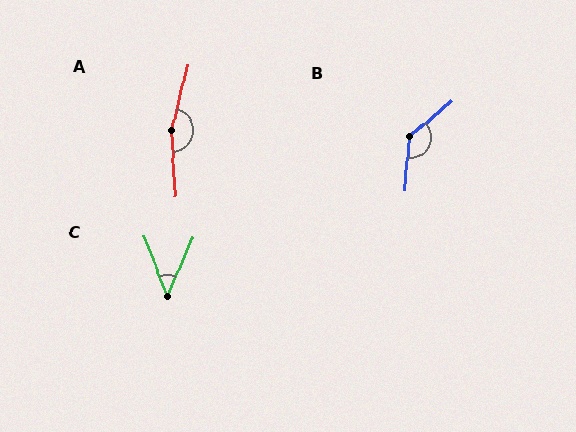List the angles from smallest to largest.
C (45°), B (134°), A (163°).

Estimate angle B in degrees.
Approximately 134 degrees.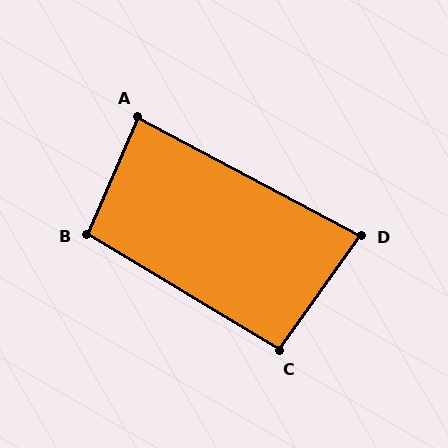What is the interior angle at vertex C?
Approximately 95 degrees (approximately right).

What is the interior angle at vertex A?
Approximately 85 degrees (approximately right).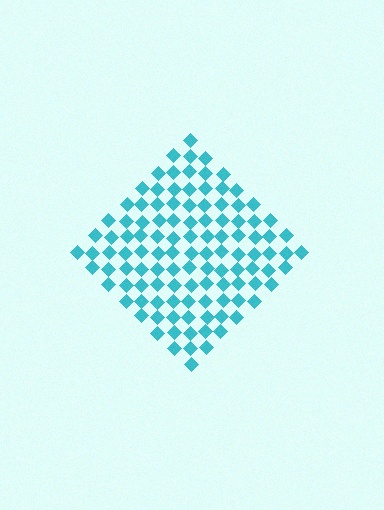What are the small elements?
The small elements are diamonds.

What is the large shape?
The large shape is a diamond.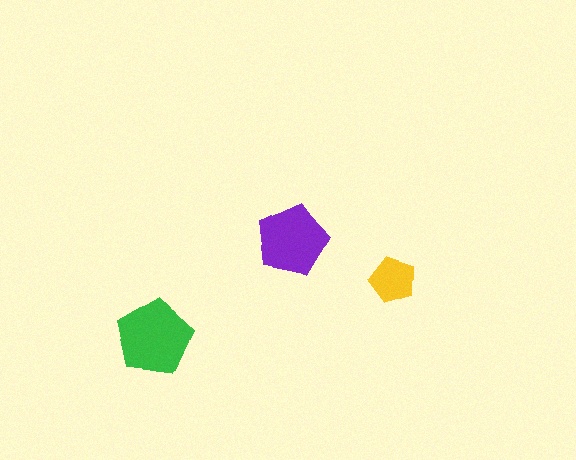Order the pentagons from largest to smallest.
the green one, the purple one, the yellow one.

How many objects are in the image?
There are 3 objects in the image.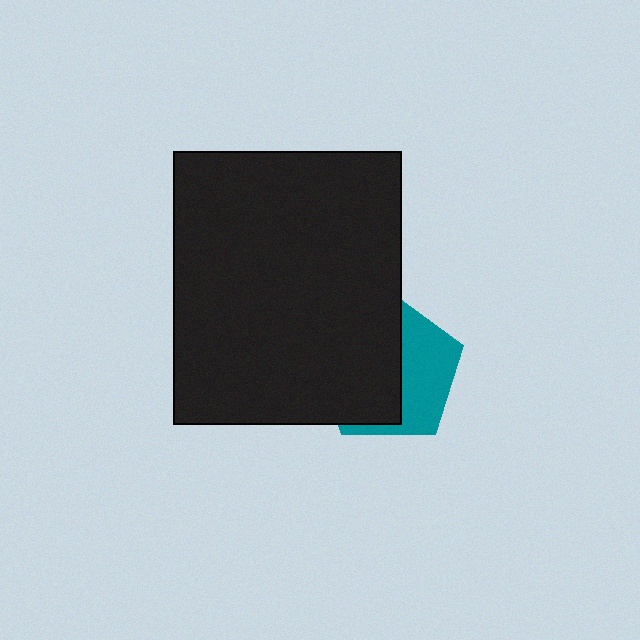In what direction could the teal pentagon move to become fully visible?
The teal pentagon could move right. That would shift it out from behind the black rectangle entirely.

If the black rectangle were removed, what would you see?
You would see the complete teal pentagon.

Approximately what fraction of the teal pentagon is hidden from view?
Roughly 58% of the teal pentagon is hidden behind the black rectangle.